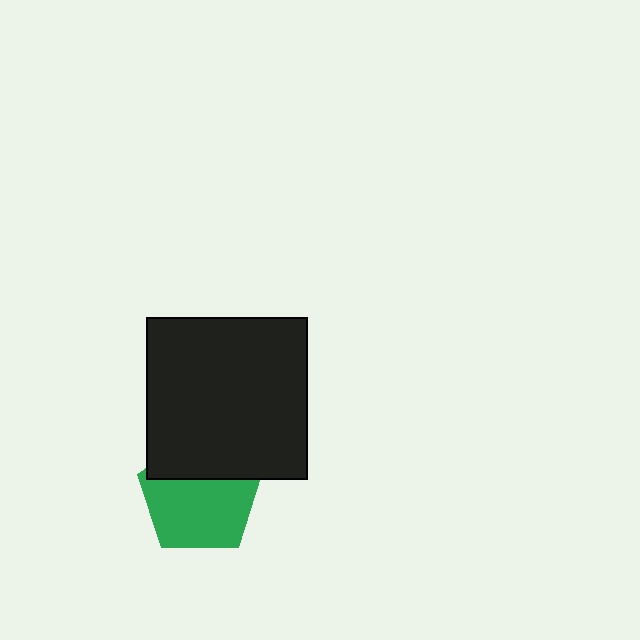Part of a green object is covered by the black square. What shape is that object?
It is a pentagon.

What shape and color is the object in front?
The object in front is a black square.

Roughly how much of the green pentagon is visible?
Most of it is visible (roughly 67%).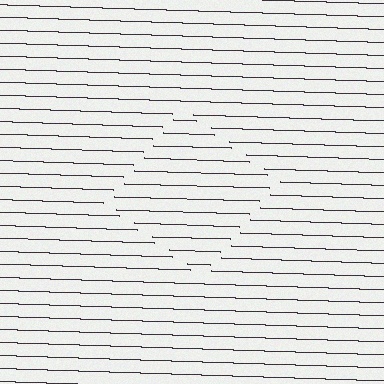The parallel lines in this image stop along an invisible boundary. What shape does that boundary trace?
An illusory square. The interior of the shape contains the same grating, shifted by half a period — the contour is defined by the phase discontinuity where line-ends from the inner and outer gratings abut.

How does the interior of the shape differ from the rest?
The interior of the shape contains the same grating, shifted by half a period — the contour is defined by the phase discontinuity where line-ends from the inner and outer gratings abut.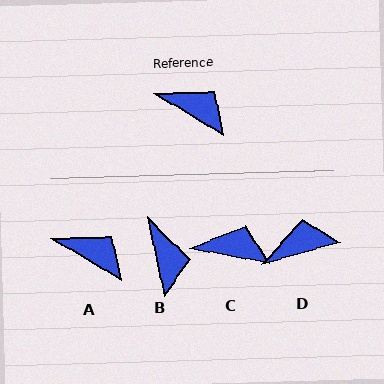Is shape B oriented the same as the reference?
No, it is off by about 47 degrees.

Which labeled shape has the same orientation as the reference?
A.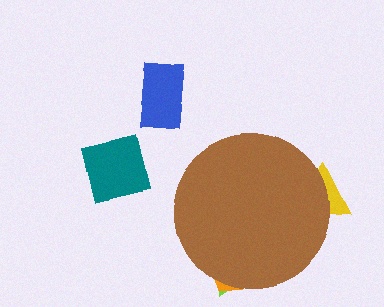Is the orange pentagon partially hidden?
Yes, the orange pentagon is partially hidden behind the brown circle.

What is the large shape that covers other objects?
A brown circle.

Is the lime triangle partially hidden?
Yes, the lime triangle is partially hidden behind the brown circle.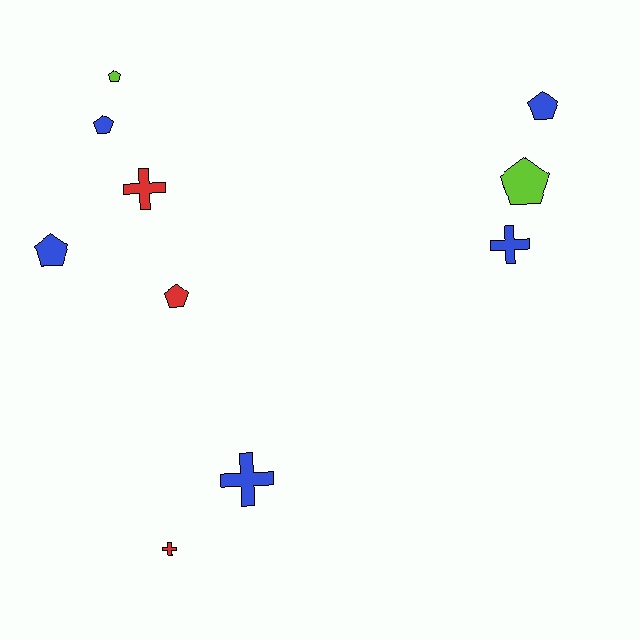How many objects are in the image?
There are 10 objects.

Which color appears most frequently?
Blue, with 5 objects.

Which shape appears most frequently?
Pentagon, with 6 objects.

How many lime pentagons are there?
There are 2 lime pentagons.